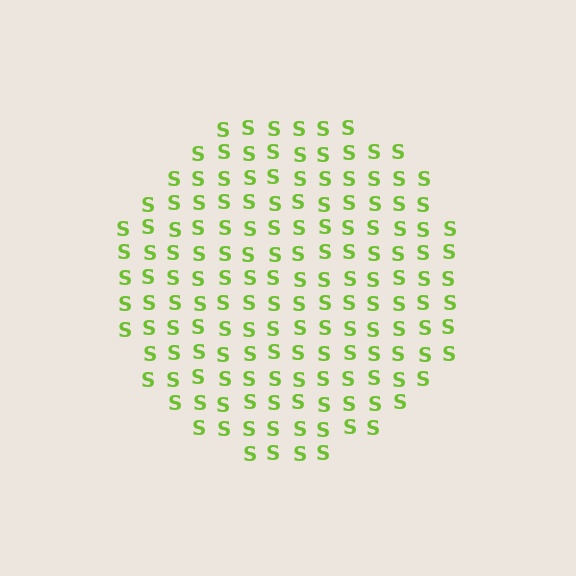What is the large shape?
The large shape is a circle.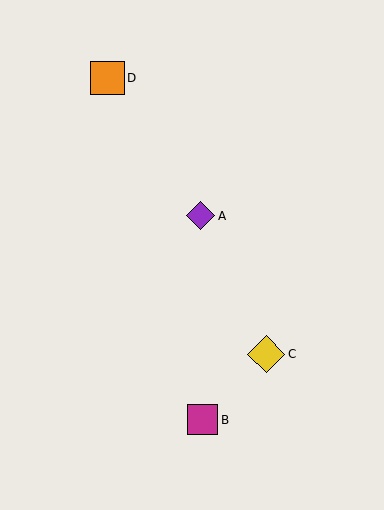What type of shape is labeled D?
Shape D is an orange square.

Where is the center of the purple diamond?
The center of the purple diamond is at (201, 216).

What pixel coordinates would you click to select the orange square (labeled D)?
Click at (107, 78) to select the orange square D.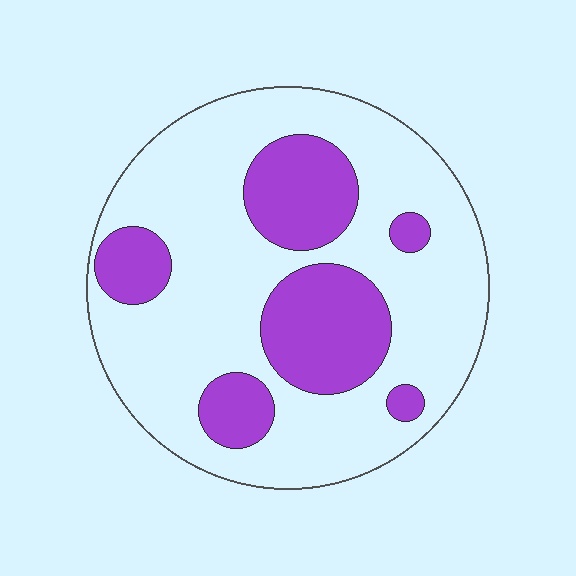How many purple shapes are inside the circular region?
6.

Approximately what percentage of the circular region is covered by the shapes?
Approximately 30%.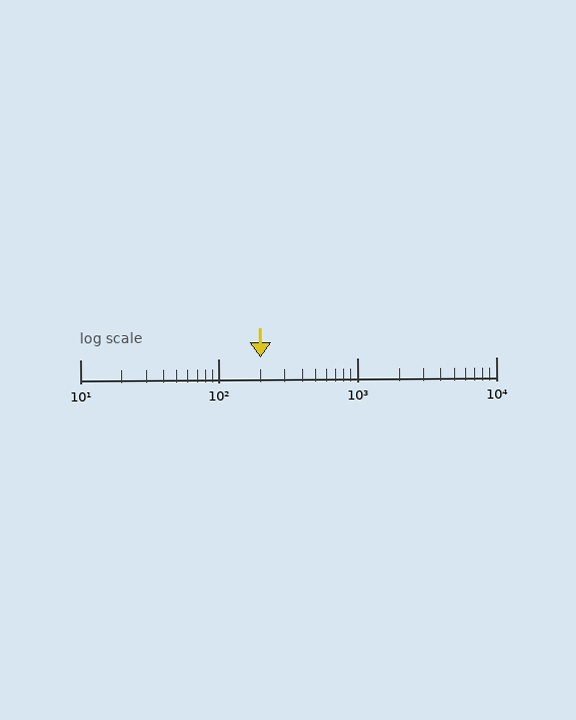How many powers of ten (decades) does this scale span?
The scale spans 3 decades, from 10 to 10000.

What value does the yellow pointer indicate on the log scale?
The pointer indicates approximately 200.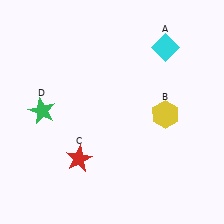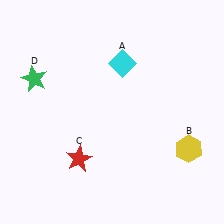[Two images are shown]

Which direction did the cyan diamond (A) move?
The cyan diamond (A) moved left.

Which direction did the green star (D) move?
The green star (D) moved up.